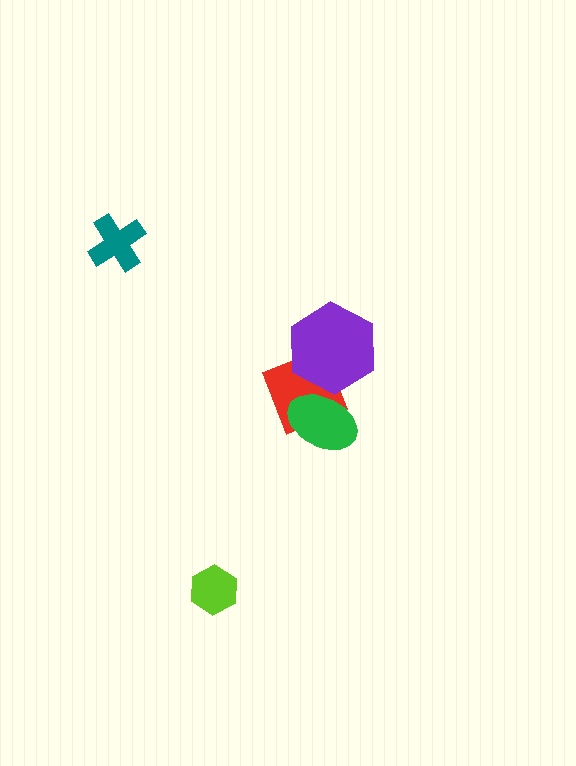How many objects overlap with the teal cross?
0 objects overlap with the teal cross.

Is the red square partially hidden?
Yes, it is partially covered by another shape.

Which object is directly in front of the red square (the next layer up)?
The green ellipse is directly in front of the red square.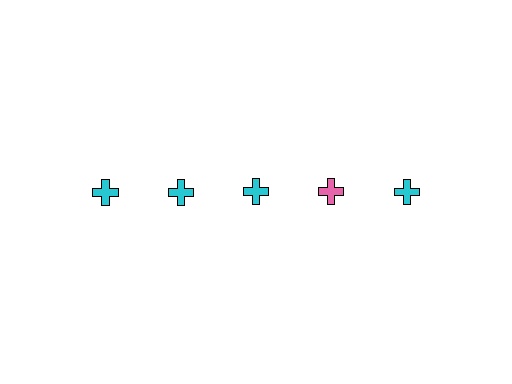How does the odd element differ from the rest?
It has a different color: pink instead of cyan.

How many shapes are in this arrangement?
There are 5 shapes arranged in a grid pattern.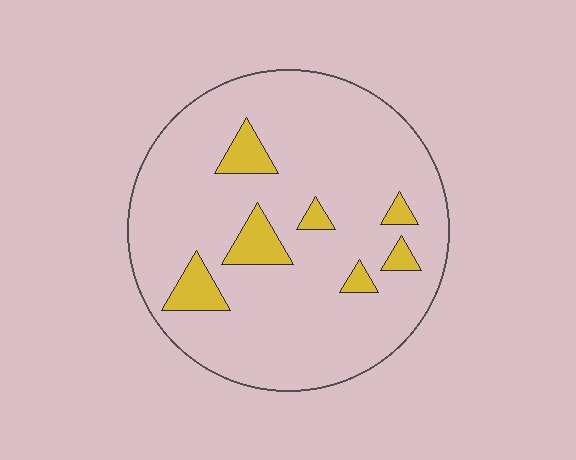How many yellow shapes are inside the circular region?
7.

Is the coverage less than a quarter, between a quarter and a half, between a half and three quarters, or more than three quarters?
Less than a quarter.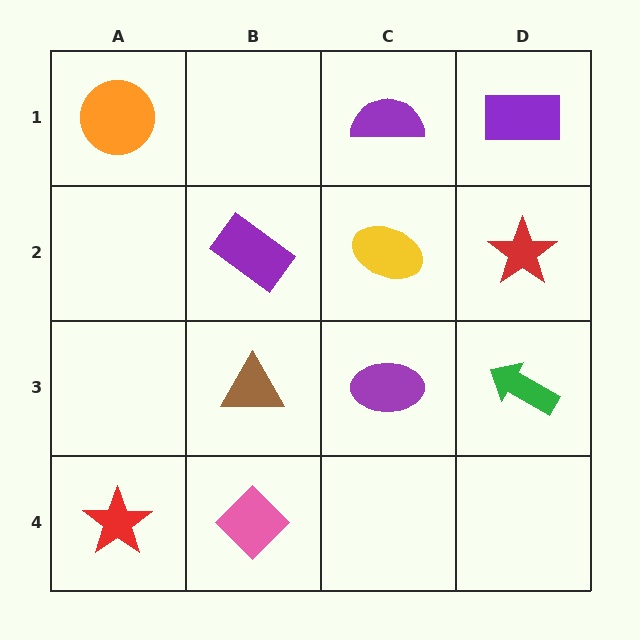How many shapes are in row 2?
3 shapes.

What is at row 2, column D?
A red star.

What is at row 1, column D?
A purple rectangle.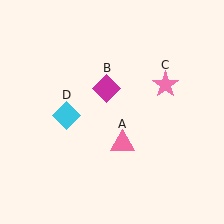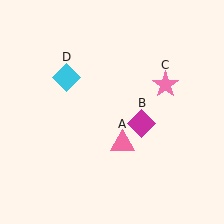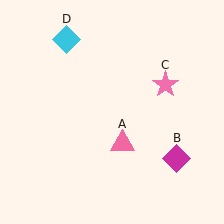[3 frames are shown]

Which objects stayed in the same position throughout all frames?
Pink triangle (object A) and pink star (object C) remained stationary.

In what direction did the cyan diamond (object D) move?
The cyan diamond (object D) moved up.